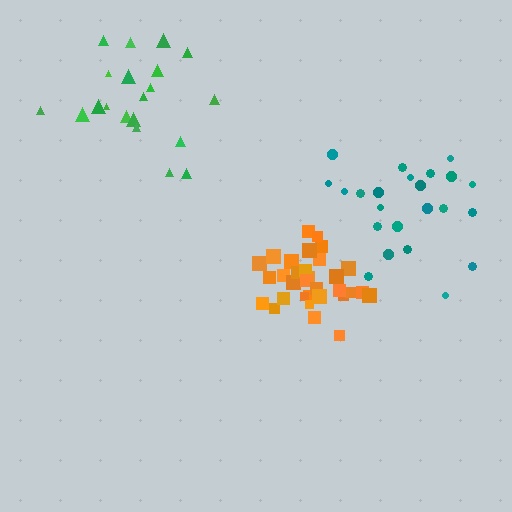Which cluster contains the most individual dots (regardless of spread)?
Orange (32).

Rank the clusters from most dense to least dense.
orange, green, teal.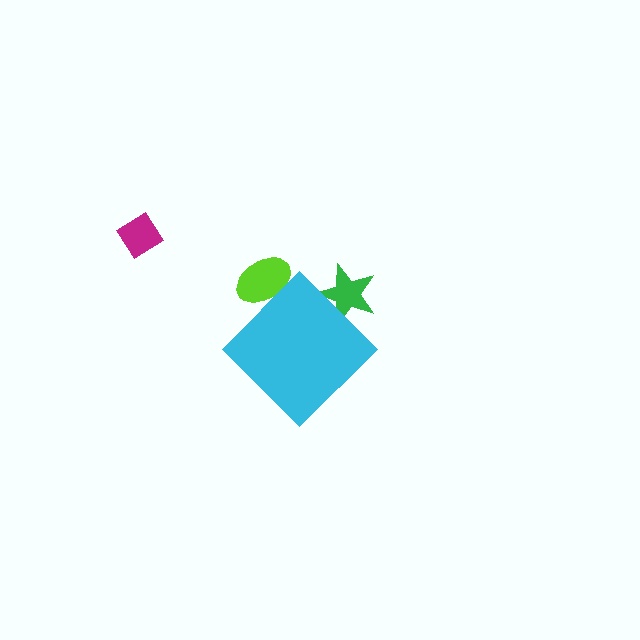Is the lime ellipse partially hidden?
Yes, the lime ellipse is partially hidden behind the cyan diamond.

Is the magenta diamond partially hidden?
No, the magenta diamond is fully visible.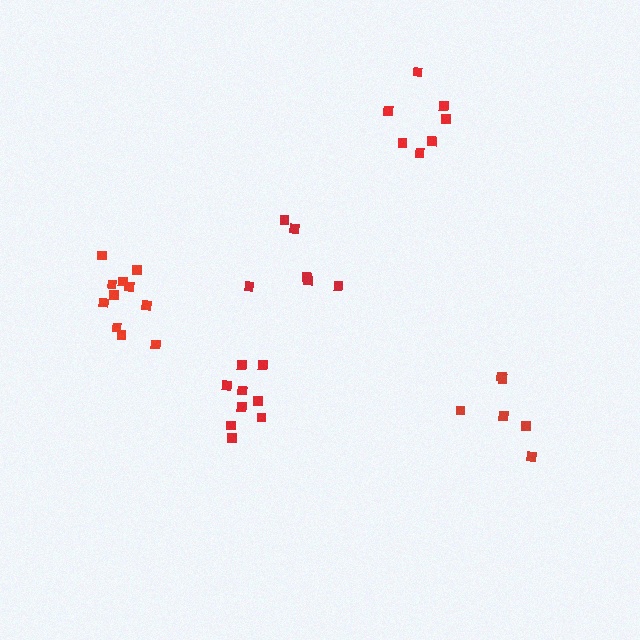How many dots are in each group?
Group 1: 6 dots, Group 2: 6 dots, Group 3: 7 dots, Group 4: 9 dots, Group 5: 11 dots (39 total).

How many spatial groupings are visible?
There are 5 spatial groupings.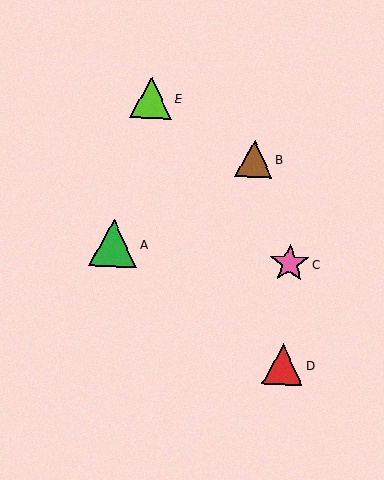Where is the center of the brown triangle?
The center of the brown triangle is at (254, 159).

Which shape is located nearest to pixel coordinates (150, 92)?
The lime triangle (labeled E) at (151, 98) is nearest to that location.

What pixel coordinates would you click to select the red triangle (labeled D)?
Click at (283, 364) to select the red triangle D.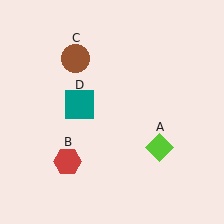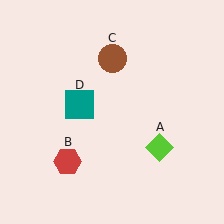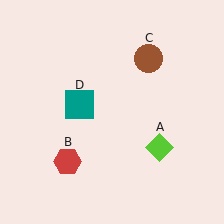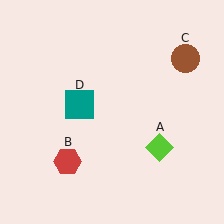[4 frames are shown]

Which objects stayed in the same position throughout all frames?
Lime diamond (object A) and red hexagon (object B) and teal square (object D) remained stationary.